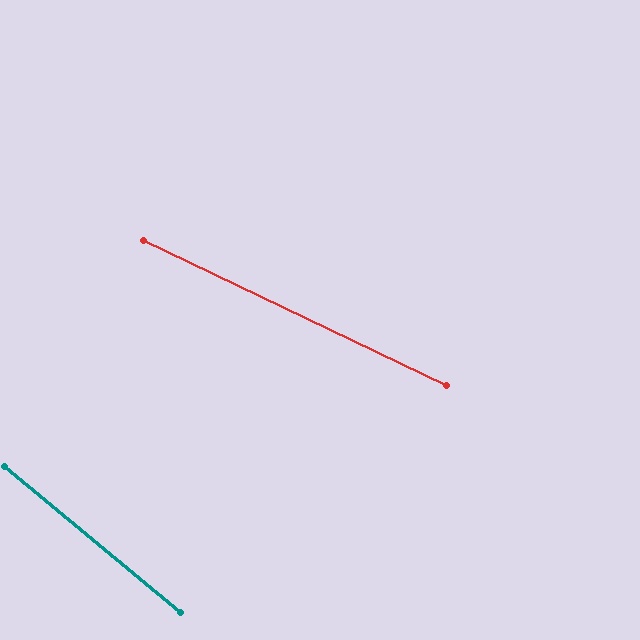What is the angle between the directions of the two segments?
Approximately 14 degrees.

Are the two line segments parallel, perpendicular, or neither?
Neither parallel nor perpendicular — they differ by about 14°.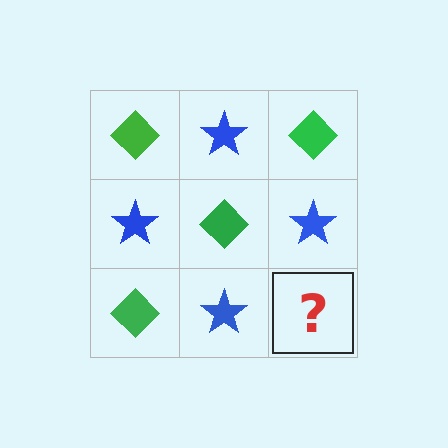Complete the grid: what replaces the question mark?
The question mark should be replaced with a green diamond.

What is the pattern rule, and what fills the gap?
The rule is that it alternates green diamond and blue star in a checkerboard pattern. The gap should be filled with a green diamond.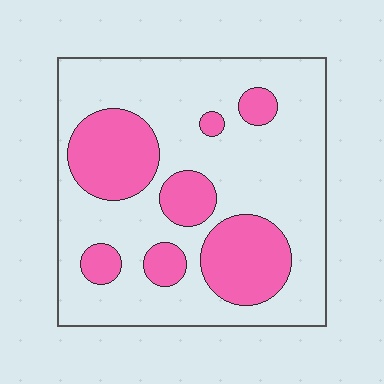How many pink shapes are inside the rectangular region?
7.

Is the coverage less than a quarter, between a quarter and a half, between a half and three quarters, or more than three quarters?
Between a quarter and a half.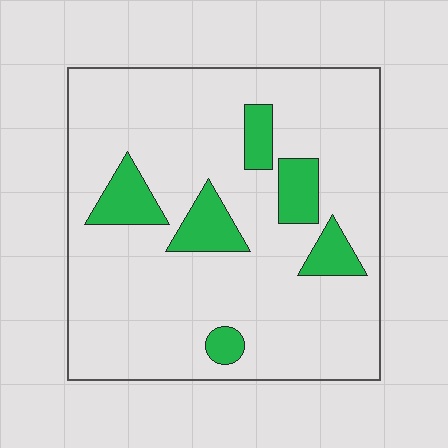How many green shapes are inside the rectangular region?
6.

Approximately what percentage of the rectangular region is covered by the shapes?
Approximately 15%.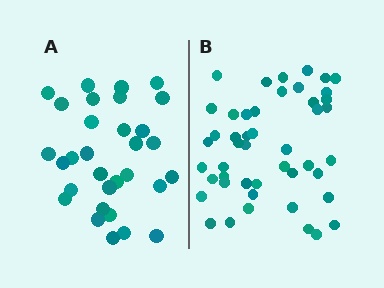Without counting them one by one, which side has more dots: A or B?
Region B (the right region) has more dots.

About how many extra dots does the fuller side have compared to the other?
Region B has approximately 15 more dots than region A.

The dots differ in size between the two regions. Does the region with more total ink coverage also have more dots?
No. Region A has more total ink coverage because its dots are larger, but region B actually contains more individual dots. Total area can be misleading — the number of items is what matters here.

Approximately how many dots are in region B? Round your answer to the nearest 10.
About 50 dots. (The exact count is 47, which rounds to 50.)